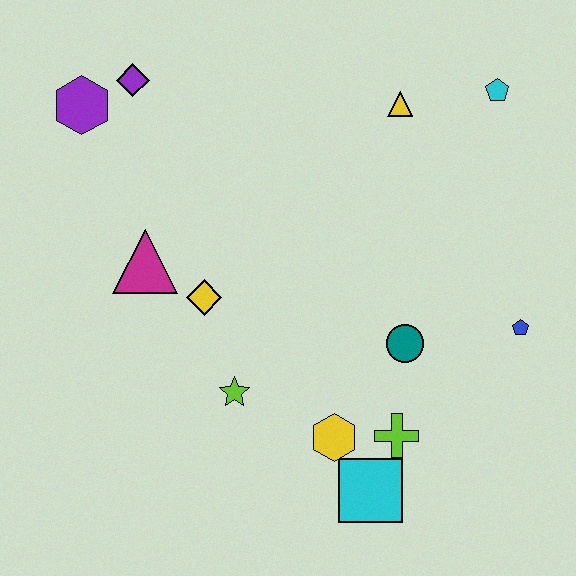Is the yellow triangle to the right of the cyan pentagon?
No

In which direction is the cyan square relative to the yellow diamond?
The cyan square is below the yellow diamond.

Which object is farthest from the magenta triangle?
The cyan pentagon is farthest from the magenta triangle.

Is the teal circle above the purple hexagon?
No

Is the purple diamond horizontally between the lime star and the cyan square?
No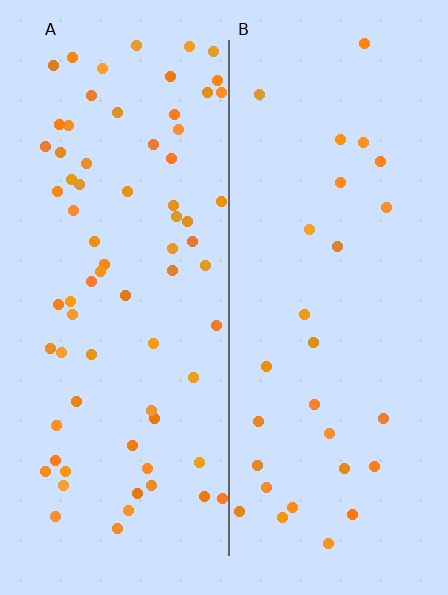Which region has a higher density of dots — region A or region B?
A (the left).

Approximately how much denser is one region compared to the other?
Approximately 2.5× — region A over region B.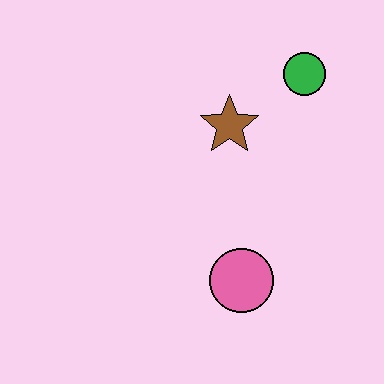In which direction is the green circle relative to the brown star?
The green circle is to the right of the brown star.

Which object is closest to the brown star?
The green circle is closest to the brown star.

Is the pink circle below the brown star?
Yes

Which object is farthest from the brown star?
The pink circle is farthest from the brown star.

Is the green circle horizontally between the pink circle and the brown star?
No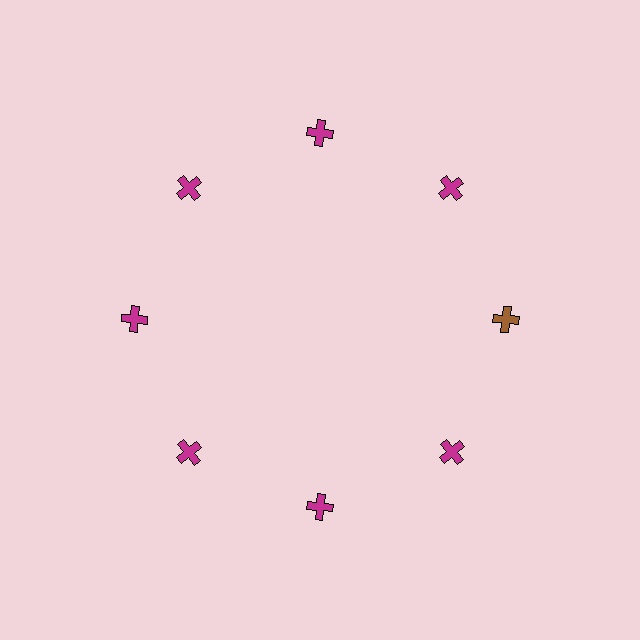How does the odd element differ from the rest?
It has a different color: brown instead of magenta.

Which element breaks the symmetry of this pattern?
The brown cross at roughly the 3 o'clock position breaks the symmetry. All other shapes are magenta crosses.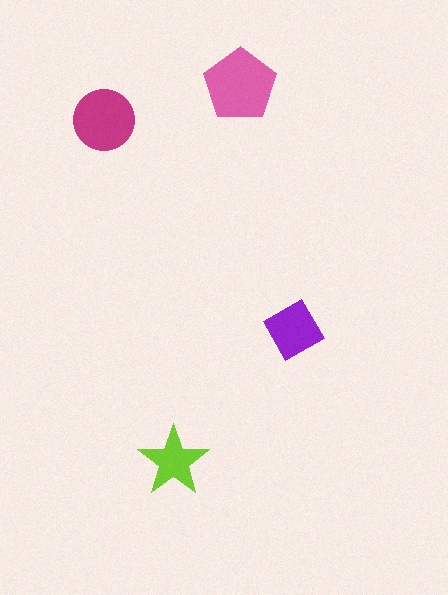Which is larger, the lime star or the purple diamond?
The purple diamond.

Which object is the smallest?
The lime star.